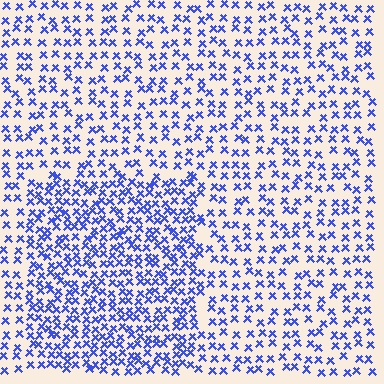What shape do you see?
I see a rectangle.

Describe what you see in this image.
The image contains small blue elements arranged at two different densities. A rectangle-shaped region is visible where the elements are more densely packed than the surrounding area.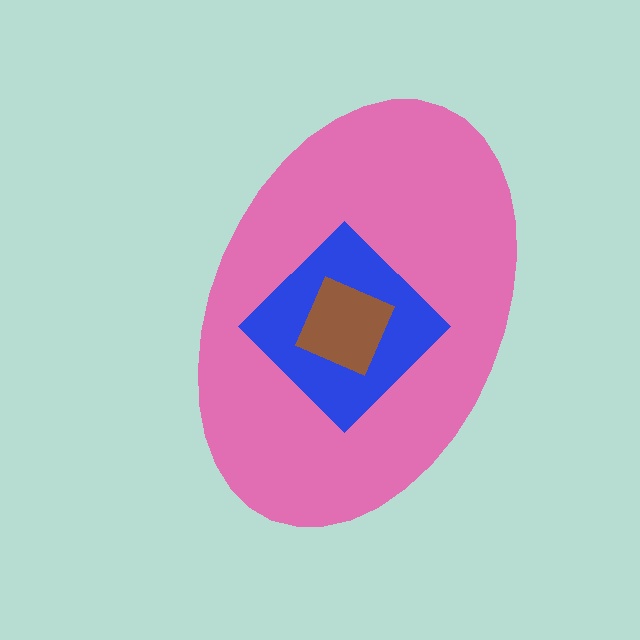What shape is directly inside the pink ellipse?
The blue diamond.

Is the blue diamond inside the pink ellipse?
Yes.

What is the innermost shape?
The brown square.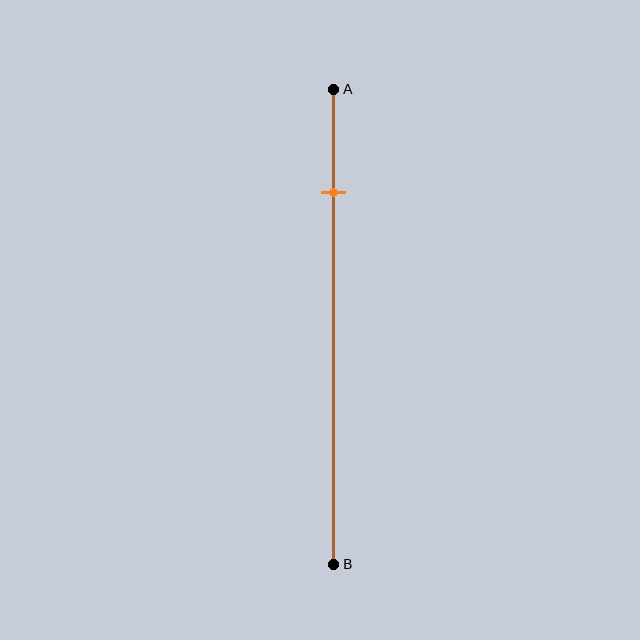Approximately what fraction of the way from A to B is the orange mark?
The orange mark is approximately 20% of the way from A to B.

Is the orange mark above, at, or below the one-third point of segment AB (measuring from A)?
The orange mark is above the one-third point of segment AB.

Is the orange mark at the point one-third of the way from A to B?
No, the mark is at about 20% from A, not at the 33% one-third point.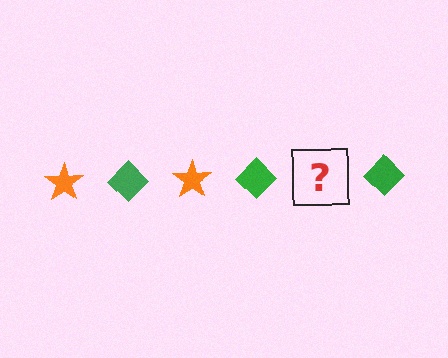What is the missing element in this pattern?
The missing element is an orange star.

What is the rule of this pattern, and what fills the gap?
The rule is that the pattern alternates between orange star and green diamond. The gap should be filled with an orange star.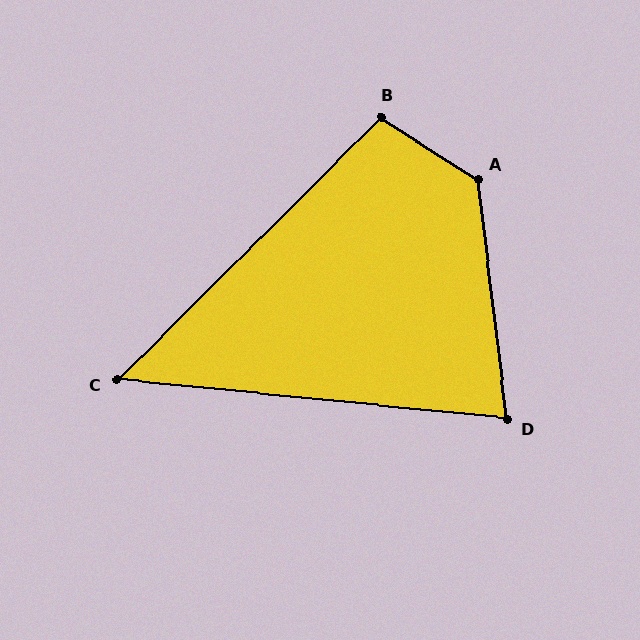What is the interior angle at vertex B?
Approximately 102 degrees (obtuse).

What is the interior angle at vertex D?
Approximately 78 degrees (acute).